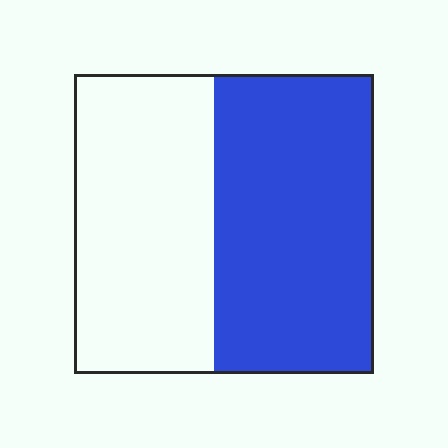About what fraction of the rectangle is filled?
About one half (1/2).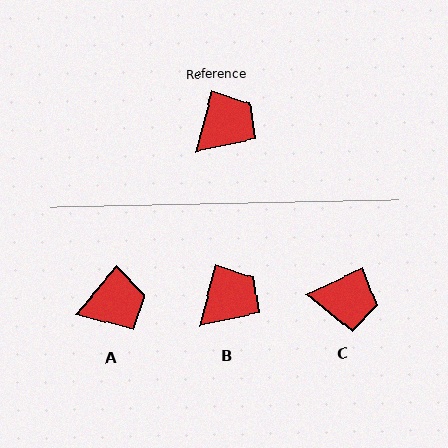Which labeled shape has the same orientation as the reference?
B.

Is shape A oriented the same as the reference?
No, it is off by about 26 degrees.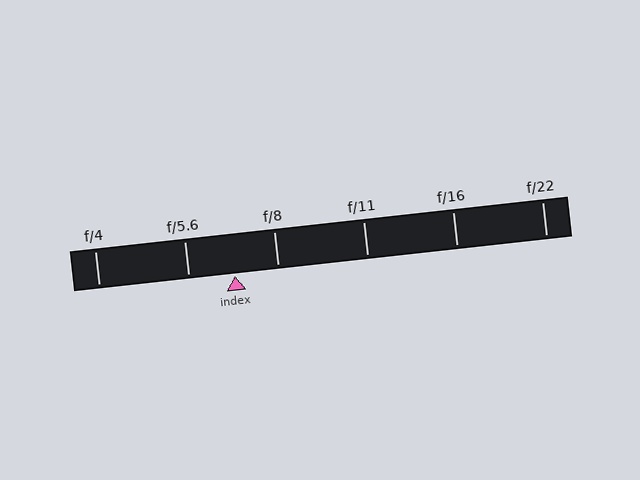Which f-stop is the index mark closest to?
The index mark is closest to f/8.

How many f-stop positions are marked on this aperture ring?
There are 6 f-stop positions marked.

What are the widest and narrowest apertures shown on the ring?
The widest aperture shown is f/4 and the narrowest is f/22.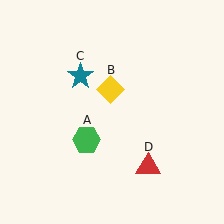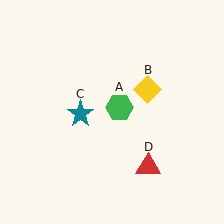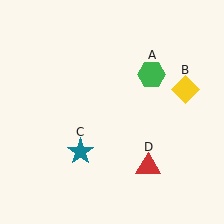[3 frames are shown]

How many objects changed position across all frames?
3 objects changed position: green hexagon (object A), yellow diamond (object B), teal star (object C).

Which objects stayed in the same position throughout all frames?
Red triangle (object D) remained stationary.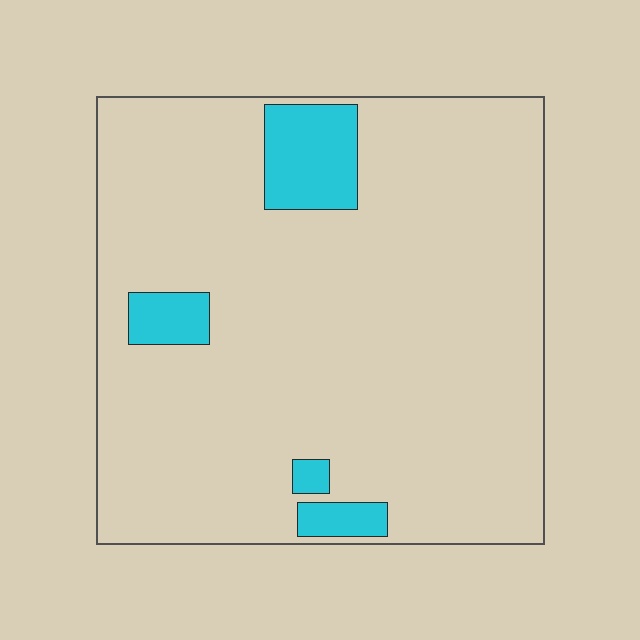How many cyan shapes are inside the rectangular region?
4.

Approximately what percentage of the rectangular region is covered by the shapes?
Approximately 10%.